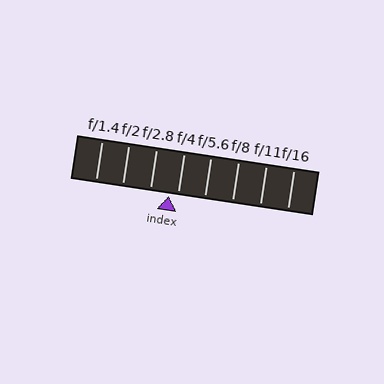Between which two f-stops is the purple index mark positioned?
The index mark is between f/2.8 and f/4.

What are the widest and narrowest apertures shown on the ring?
The widest aperture shown is f/1.4 and the narrowest is f/16.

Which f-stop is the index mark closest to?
The index mark is closest to f/4.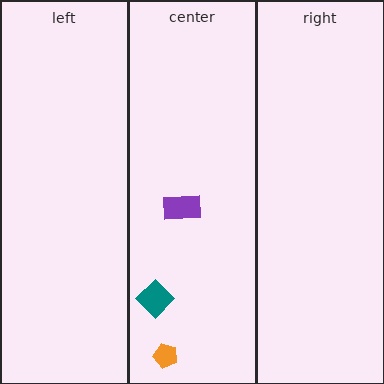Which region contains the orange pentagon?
The center region.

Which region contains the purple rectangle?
The center region.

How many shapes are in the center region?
3.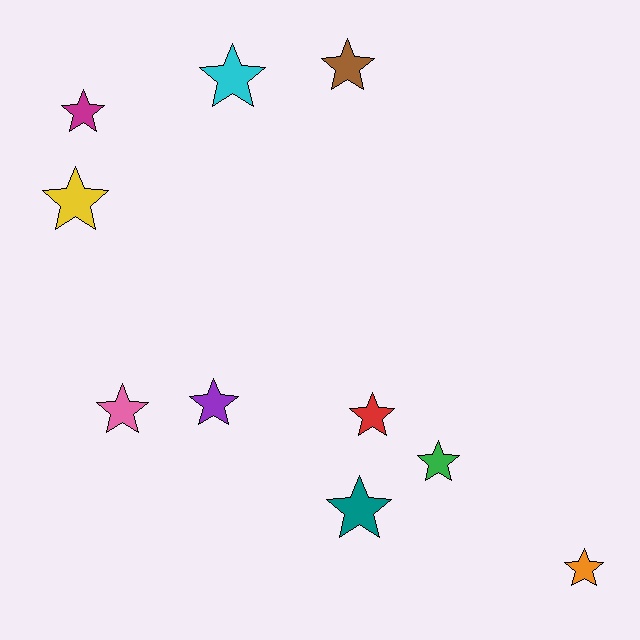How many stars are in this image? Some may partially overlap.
There are 10 stars.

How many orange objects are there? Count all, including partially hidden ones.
There is 1 orange object.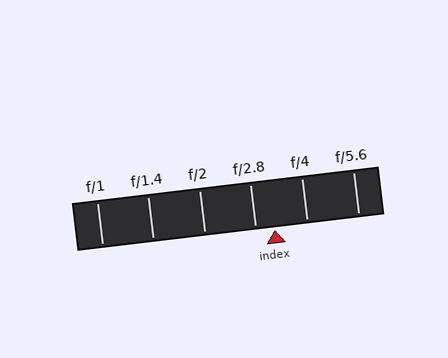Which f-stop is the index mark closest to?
The index mark is closest to f/2.8.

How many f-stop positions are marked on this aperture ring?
There are 6 f-stop positions marked.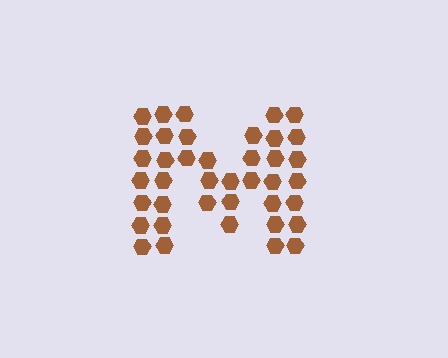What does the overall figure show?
The overall figure shows the letter M.